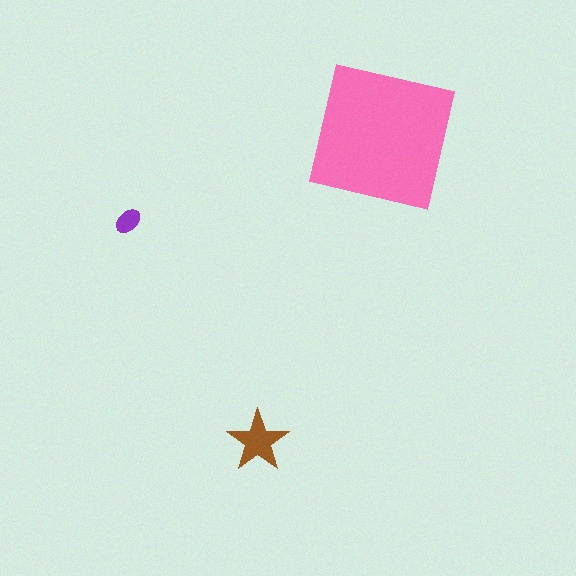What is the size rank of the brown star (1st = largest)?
2nd.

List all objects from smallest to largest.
The purple ellipse, the brown star, the pink square.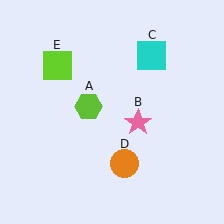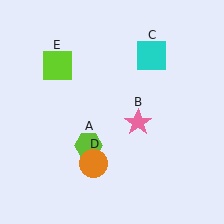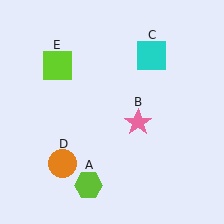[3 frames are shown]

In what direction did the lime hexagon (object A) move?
The lime hexagon (object A) moved down.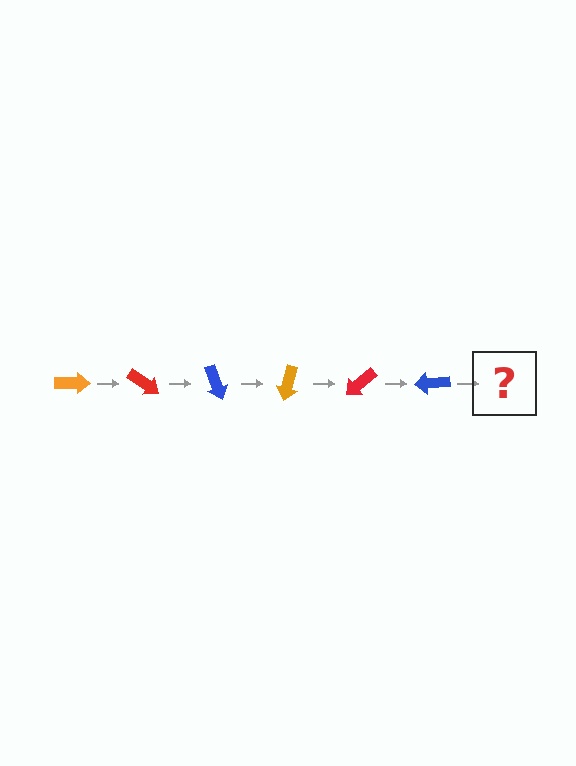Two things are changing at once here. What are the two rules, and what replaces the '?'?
The two rules are that it rotates 35 degrees each step and the color cycles through orange, red, and blue. The '?' should be an orange arrow, rotated 210 degrees from the start.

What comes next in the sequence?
The next element should be an orange arrow, rotated 210 degrees from the start.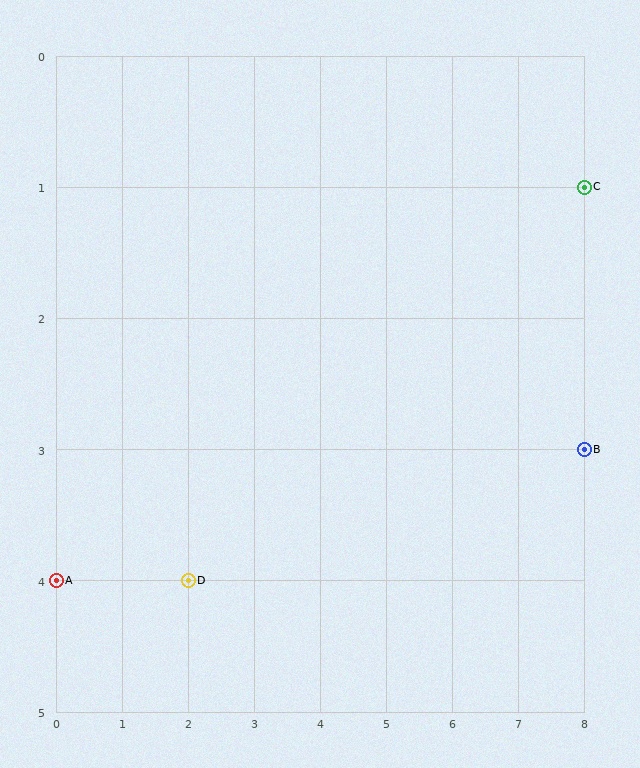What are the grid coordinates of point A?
Point A is at grid coordinates (0, 4).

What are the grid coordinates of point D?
Point D is at grid coordinates (2, 4).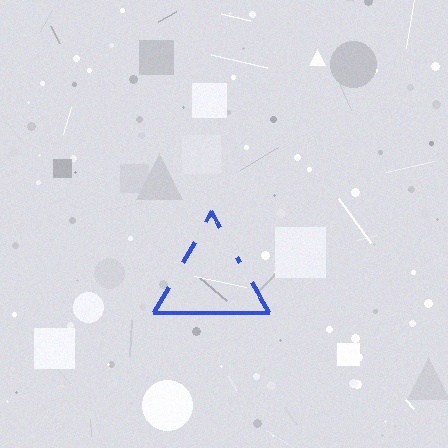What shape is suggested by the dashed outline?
The dashed outline suggests a triangle.